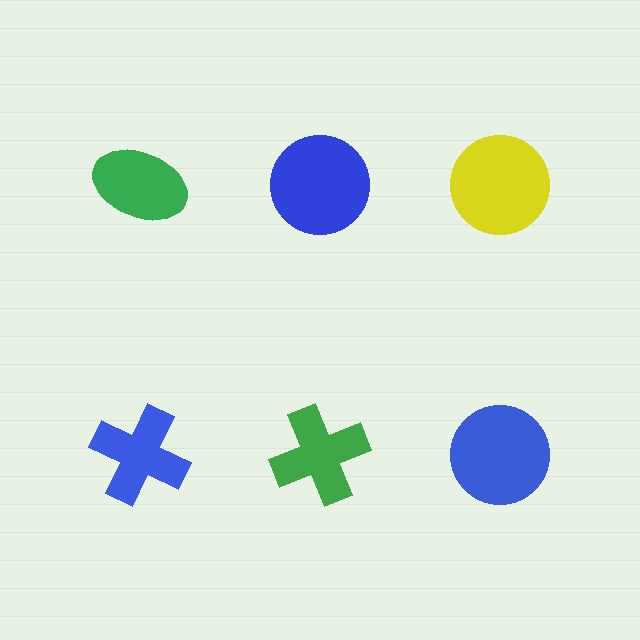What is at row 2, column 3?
A blue circle.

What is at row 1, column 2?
A blue circle.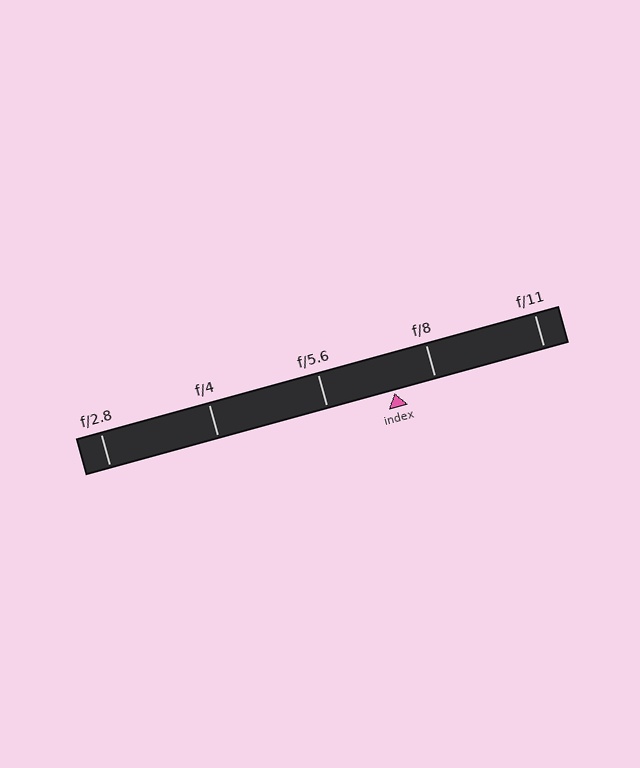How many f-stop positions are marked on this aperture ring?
There are 5 f-stop positions marked.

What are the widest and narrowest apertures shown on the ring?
The widest aperture shown is f/2.8 and the narrowest is f/11.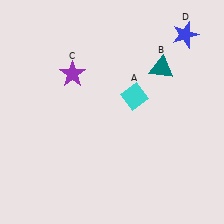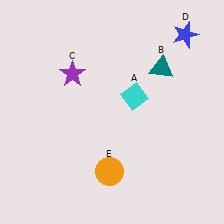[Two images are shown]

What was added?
An orange circle (E) was added in Image 2.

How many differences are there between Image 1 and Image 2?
There is 1 difference between the two images.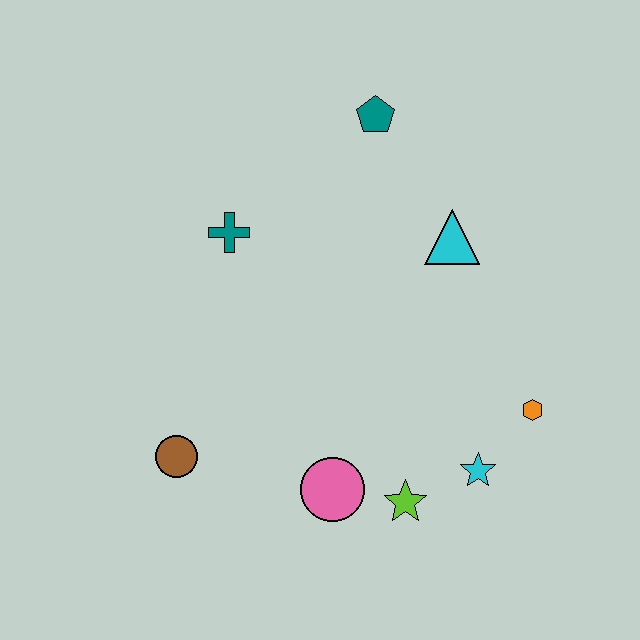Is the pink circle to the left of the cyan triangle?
Yes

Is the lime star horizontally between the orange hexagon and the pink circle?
Yes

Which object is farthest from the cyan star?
The teal pentagon is farthest from the cyan star.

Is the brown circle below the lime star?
No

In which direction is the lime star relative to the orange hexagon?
The lime star is to the left of the orange hexagon.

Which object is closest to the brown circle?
The pink circle is closest to the brown circle.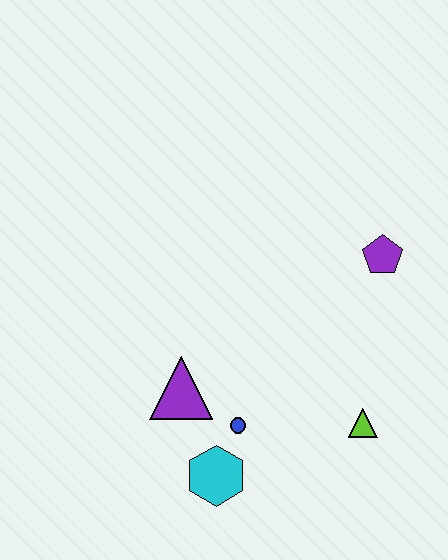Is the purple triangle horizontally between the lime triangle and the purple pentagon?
No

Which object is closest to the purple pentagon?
The lime triangle is closest to the purple pentagon.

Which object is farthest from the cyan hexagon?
The purple pentagon is farthest from the cyan hexagon.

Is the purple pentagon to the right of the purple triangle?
Yes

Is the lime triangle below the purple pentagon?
Yes